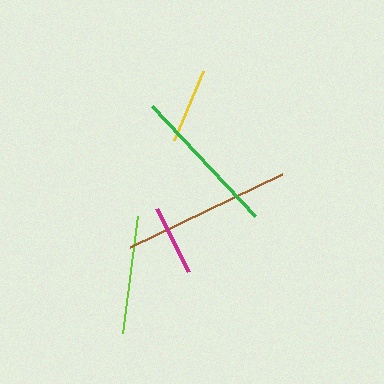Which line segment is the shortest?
The magenta line is the shortest at approximately 71 pixels.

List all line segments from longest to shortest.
From longest to shortest: brown, green, lime, yellow, magenta.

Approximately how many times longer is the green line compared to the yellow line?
The green line is approximately 2.0 times the length of the yellow line.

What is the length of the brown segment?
The brown segment is approximately 169 pixels long.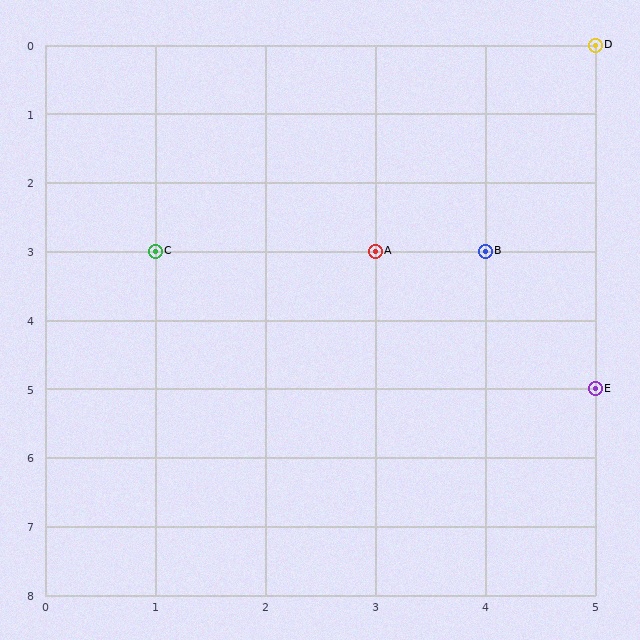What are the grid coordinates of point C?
Point C is at grid coordinates (1, 3).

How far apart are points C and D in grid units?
Points C and D are 4 columns and 3 rows apart (about 5.0 grid units diagonally).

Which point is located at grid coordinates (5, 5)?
Point E is at (5, 5).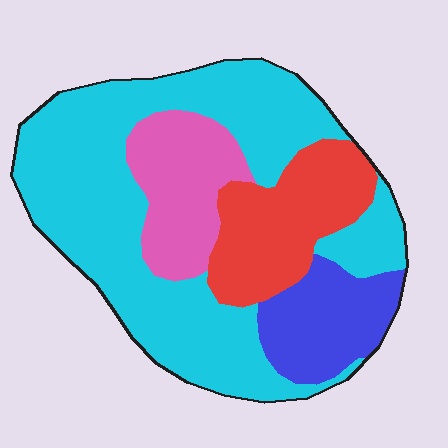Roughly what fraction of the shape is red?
Red covers about 20% of the shape.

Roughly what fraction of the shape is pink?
Pink takes up less than a sixth of the shape.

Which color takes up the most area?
Cyan, at roughly 55%.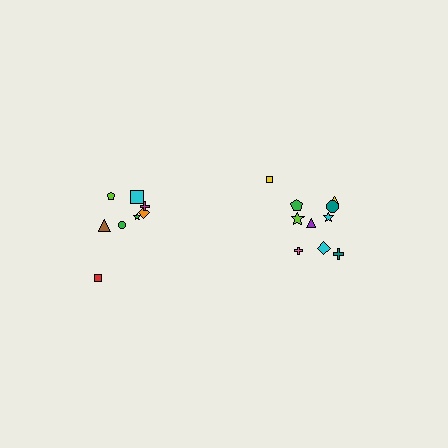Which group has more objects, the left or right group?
The right group.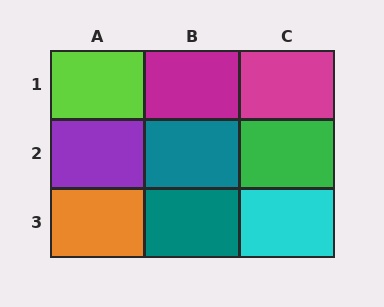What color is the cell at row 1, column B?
Magenta.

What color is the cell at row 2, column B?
Teal.